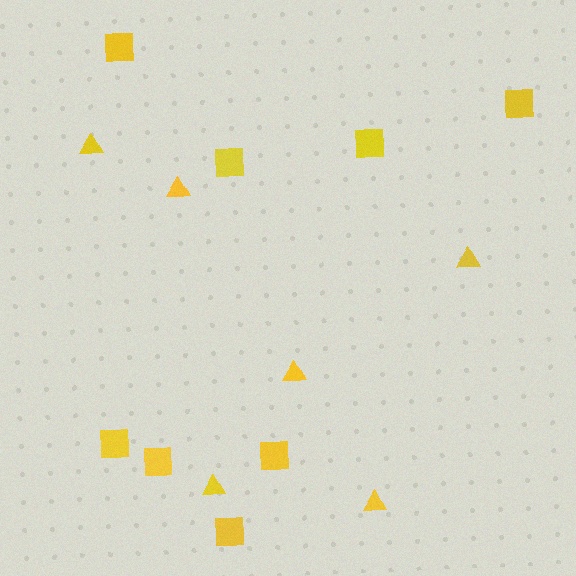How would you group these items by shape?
There are 2 groups: one group of triangles (6) and one group of squares (8).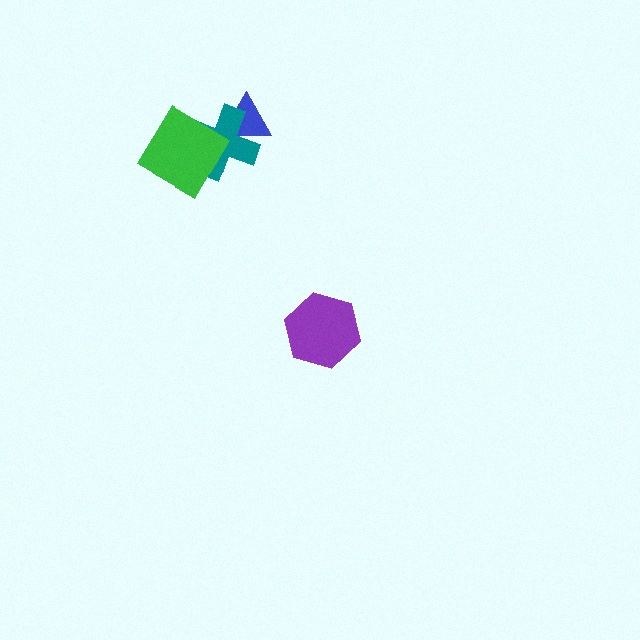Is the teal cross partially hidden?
Yes, it is partially covered by another shape.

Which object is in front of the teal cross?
The green diamond is in front of the teal cross.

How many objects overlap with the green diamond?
1 object overlaps with the green diamond.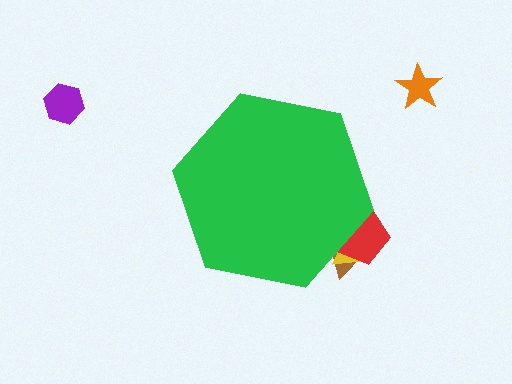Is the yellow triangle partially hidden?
Yes, the yellow triangle is partially hidden behind the green hexagon.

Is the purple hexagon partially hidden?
No, the purple hexagon is fully visible.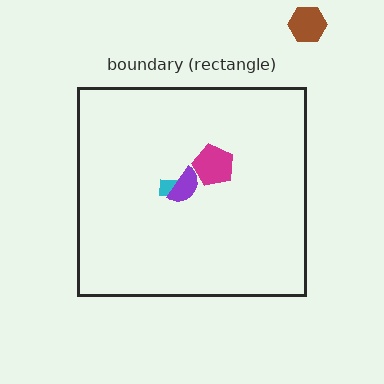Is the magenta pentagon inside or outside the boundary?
Inside.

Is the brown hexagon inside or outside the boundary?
Outside.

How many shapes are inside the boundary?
3 inside, 1 outside.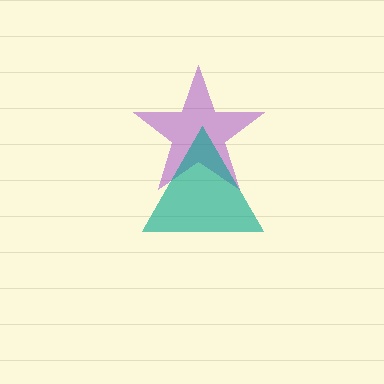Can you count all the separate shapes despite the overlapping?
Yes, there are 2 separate shapes.